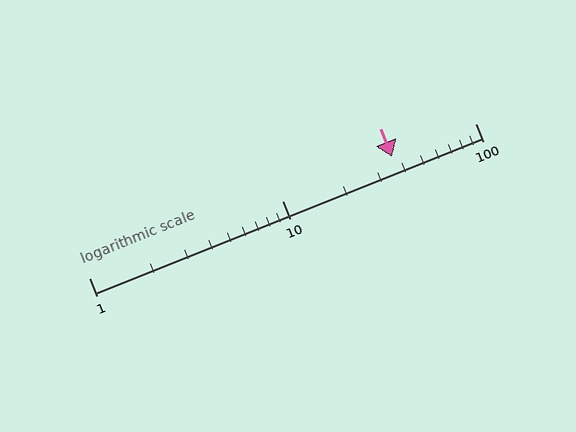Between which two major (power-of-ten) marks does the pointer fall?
The pointer is between 10 and 100.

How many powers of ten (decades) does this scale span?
The scale spans 2 decades, from 1 to 100.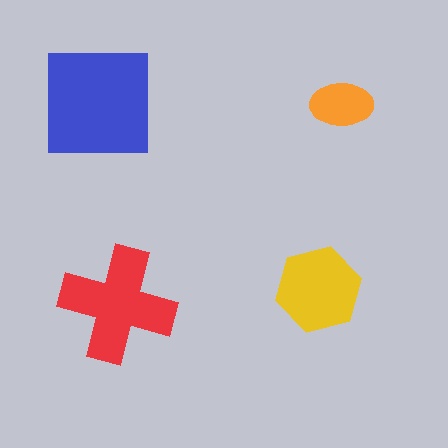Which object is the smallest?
The orange ellipse.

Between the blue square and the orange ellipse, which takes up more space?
The blue square.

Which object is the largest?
The blue square.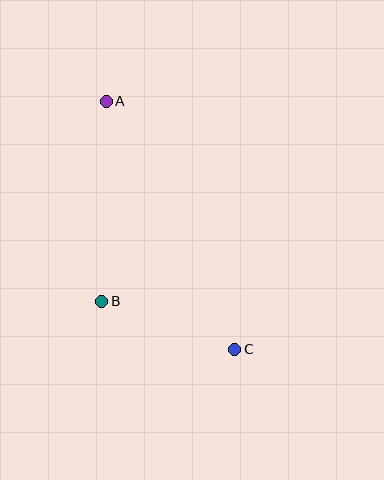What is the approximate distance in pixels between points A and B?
The distance between A and B is approximately 200 pixels.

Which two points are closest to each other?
Points B and C are closest to each other.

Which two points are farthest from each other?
Points A and C are farthest from each other.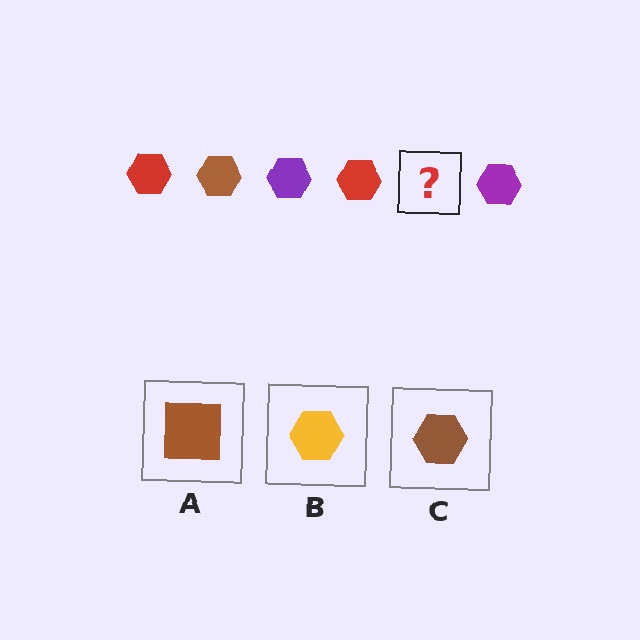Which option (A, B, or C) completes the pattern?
C.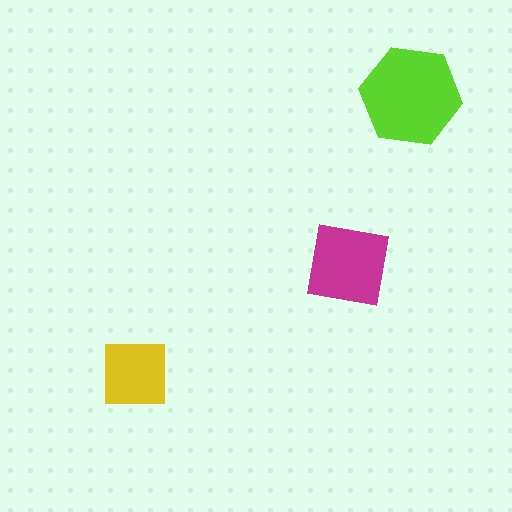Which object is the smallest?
The yellow square.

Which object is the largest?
The lime hexagon.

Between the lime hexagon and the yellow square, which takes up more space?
The lime hexagon.